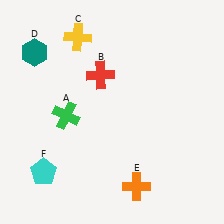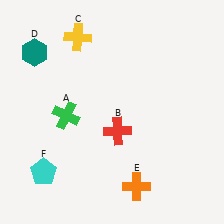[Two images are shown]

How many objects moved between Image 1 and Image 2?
1 object moved between the two images.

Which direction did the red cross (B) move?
The red cross (B) moved down.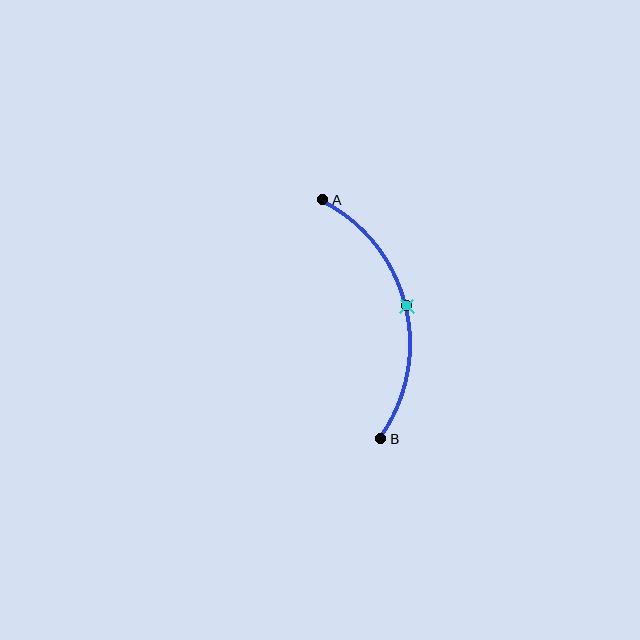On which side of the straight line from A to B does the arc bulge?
The arc bulges to the right of the straight line connecting A and B.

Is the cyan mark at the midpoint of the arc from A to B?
Yes. The cyan mark lies on the arc at equal arc-length from both A and B — it is the arc midpoint.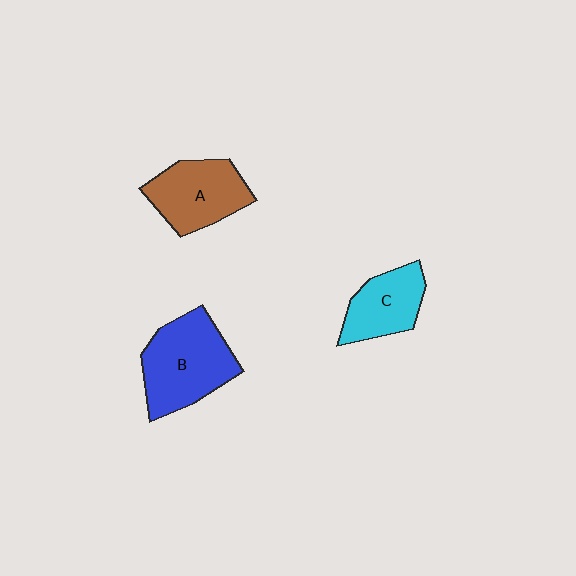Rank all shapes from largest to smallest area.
From largest to smallest: B (blue), A (brown), C (cyan).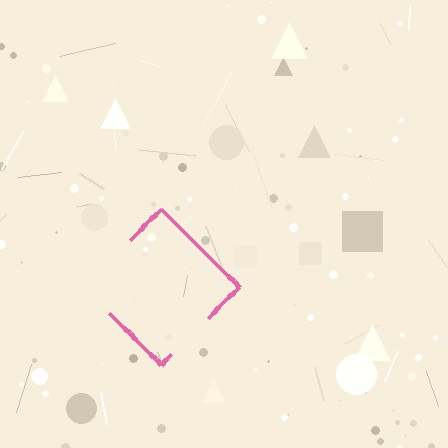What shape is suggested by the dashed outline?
The dashed outline suggests a diamond.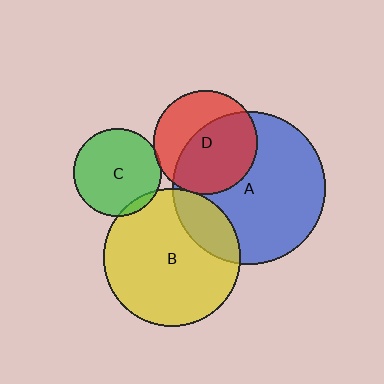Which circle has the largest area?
Circle A (blue).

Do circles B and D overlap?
Yes.